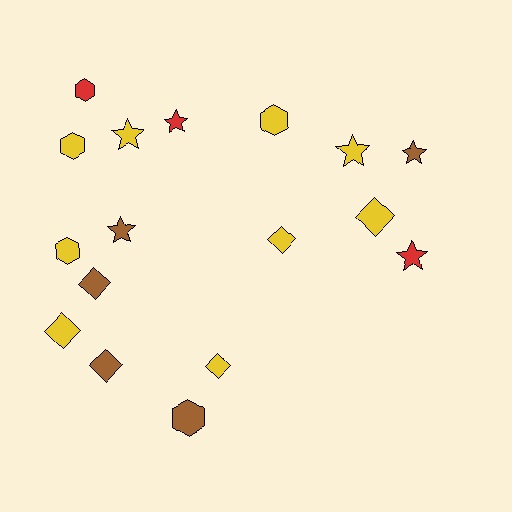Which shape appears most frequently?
Diamond, with 6 objects.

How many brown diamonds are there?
There are 2 brown diamonds.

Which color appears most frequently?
Yellow, with 9 objects.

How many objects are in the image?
There are 17 objects.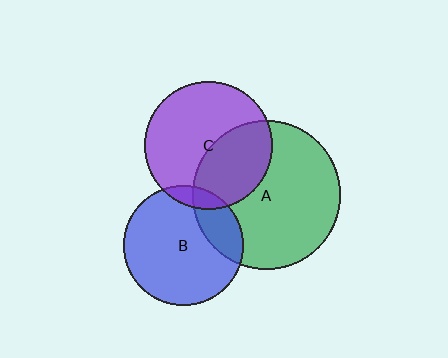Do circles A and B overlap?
Yes.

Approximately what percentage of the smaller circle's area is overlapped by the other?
Approximately 20%.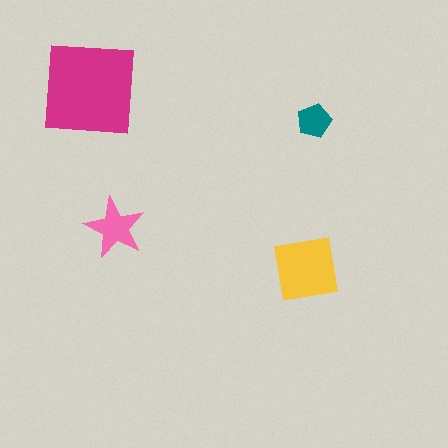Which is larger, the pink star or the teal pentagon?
The pink star.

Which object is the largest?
The magenta square.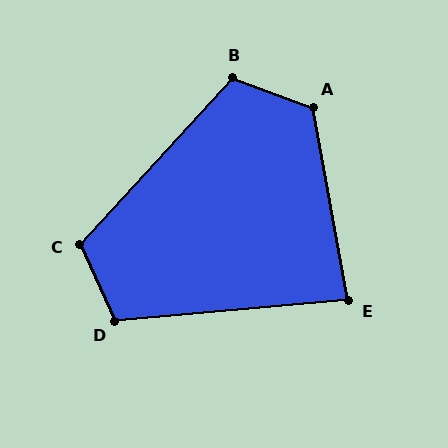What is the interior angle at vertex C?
Approximately 112 degrees (obtuse).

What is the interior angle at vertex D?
Approximately 110 degrees (obtuse).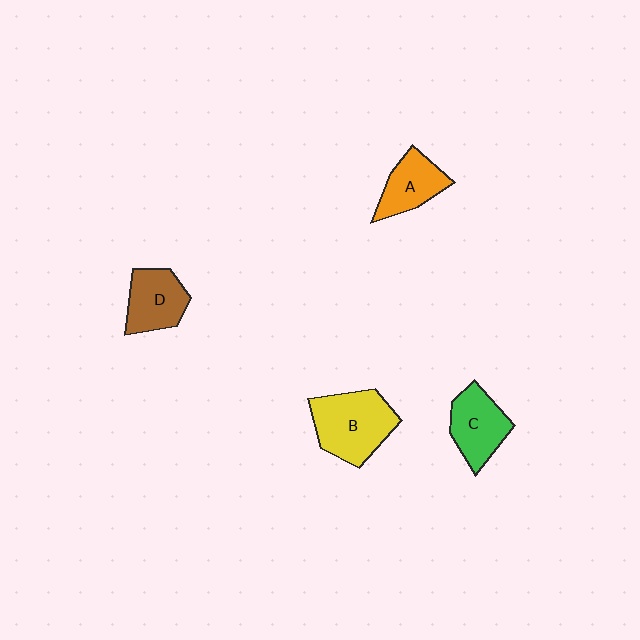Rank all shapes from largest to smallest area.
From largest to smallest: B (yellow), C (green), D (brown), A (orange).